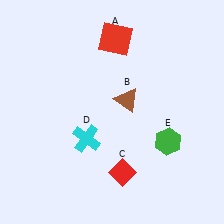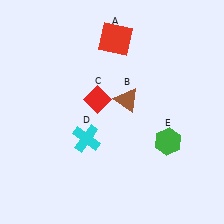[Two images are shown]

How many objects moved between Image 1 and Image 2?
1 object moved between the two images.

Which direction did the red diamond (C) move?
The red diamond (C) moved up.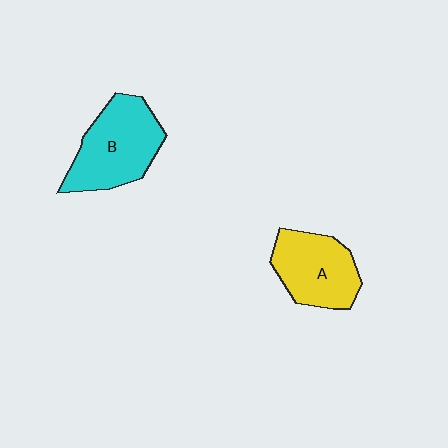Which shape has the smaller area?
Shape A (yellow).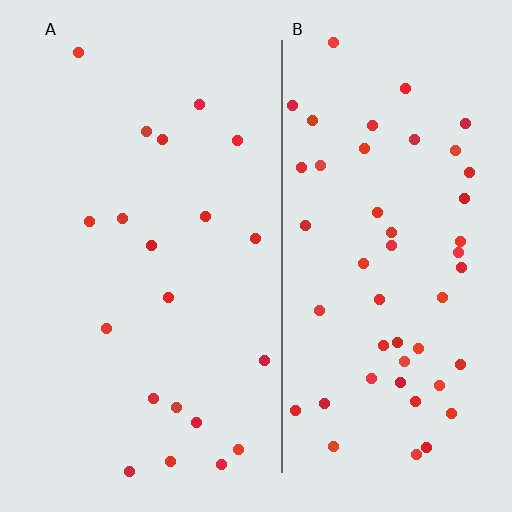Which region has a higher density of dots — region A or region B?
B (the right).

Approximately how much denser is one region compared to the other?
Approximately 2.5× — region B over region A.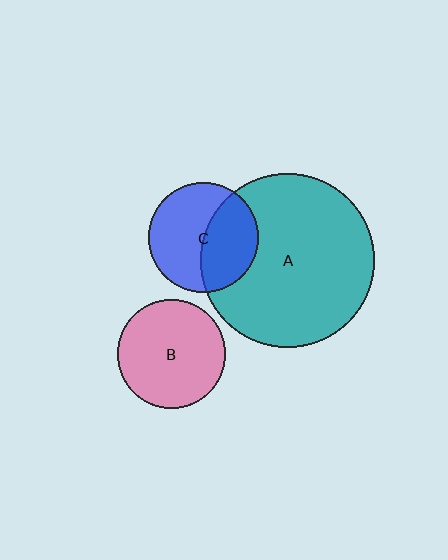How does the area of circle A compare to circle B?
Approximately 2.6 times.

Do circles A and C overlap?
Yes.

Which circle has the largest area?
Circle A (teal).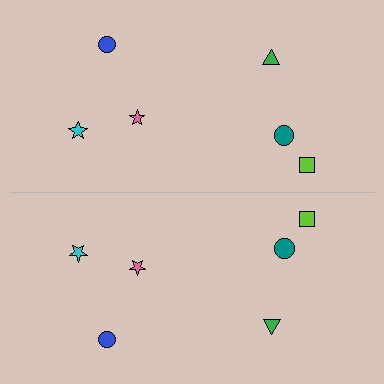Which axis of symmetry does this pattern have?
The pattern has a horizontal axis of symmetry running through the center of the image.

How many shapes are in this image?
There are 12 shapes in this image.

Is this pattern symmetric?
Yes, this pattern has bilateral (reflection) symmetry.